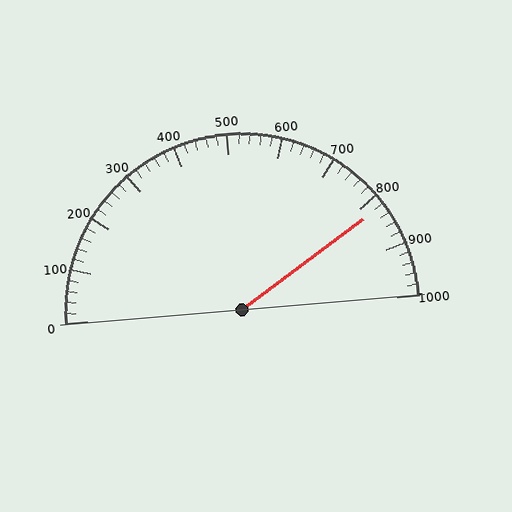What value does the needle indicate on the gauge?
The needle indicates approximately 820.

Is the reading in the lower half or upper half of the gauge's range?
The reading is in the upper half of the range (0 to 1000).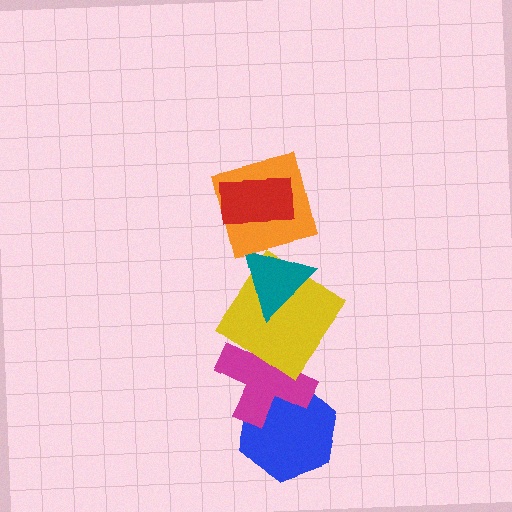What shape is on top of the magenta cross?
The yellow diamond is on top of the magenta cross.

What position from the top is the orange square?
The orange square is 2nd from the top.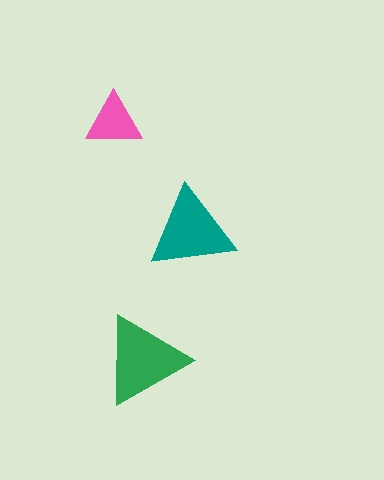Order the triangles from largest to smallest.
the green one, the teal one, the pink one.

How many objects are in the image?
There are 3 objects in the image.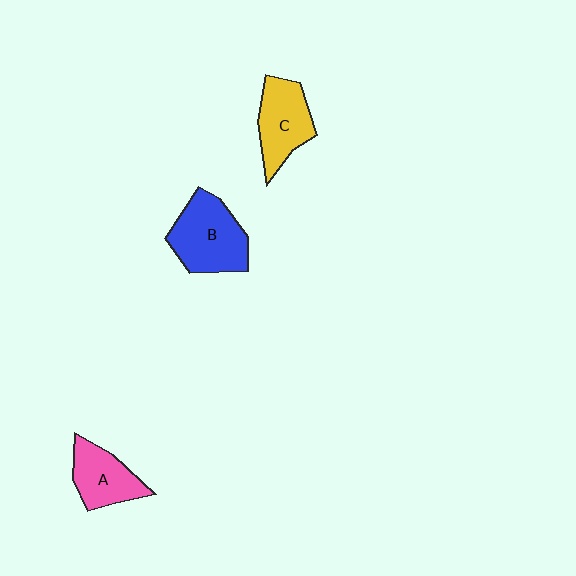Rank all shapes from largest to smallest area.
From largest to smallest: B (blue), C (yellow), A (pink).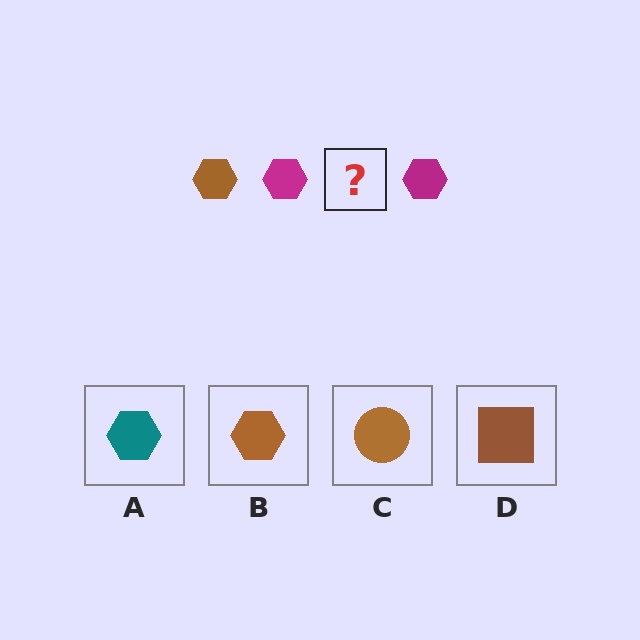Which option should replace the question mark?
Option B.